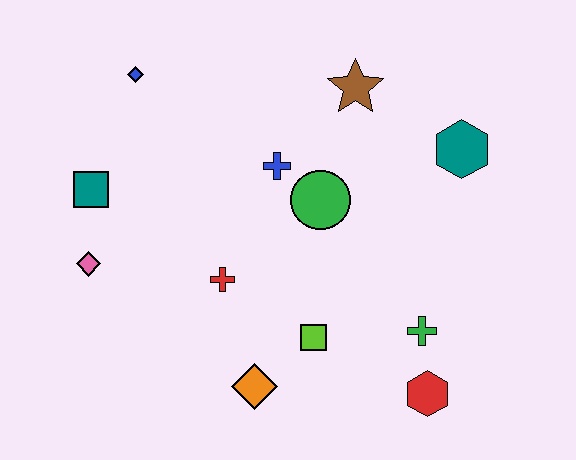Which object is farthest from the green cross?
The blue diamond is farthest from the green cross.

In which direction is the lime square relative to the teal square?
The lime square is to the right of the teal square.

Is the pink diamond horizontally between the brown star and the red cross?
No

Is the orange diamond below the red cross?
Yes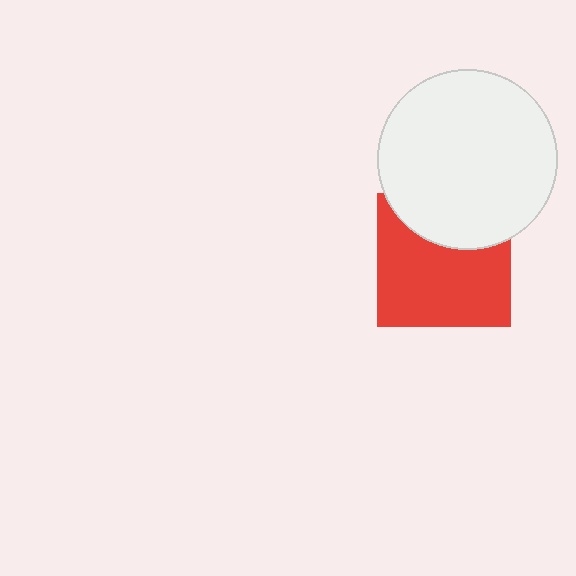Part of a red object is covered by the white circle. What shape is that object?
It is a square.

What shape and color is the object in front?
The object in front is a white circle.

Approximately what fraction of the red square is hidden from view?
Roughly 32% of the red square is hidden behind the white circle.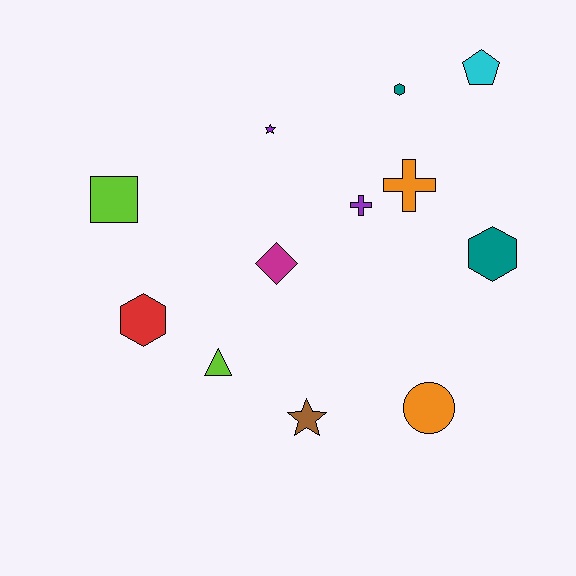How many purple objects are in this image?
There are 2 purple objects.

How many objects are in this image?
There are 12 objects.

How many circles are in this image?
There is 1 circle.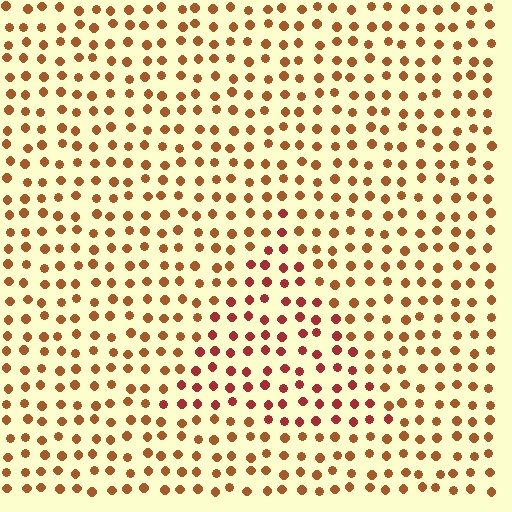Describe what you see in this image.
The image is filled with small brown elements in a uniform arrangement. A triangle-shaped region is visible where the elements are tinted to a slightly different hue, forming a subtle color boundary.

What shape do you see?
I see a triangle.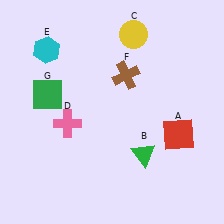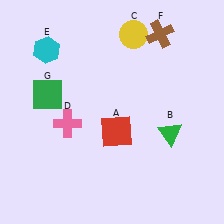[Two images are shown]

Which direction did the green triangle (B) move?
The green triangle (B) moved right.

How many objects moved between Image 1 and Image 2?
3 objects moved between the two images.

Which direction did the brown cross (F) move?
The brown cross (F) moved up.